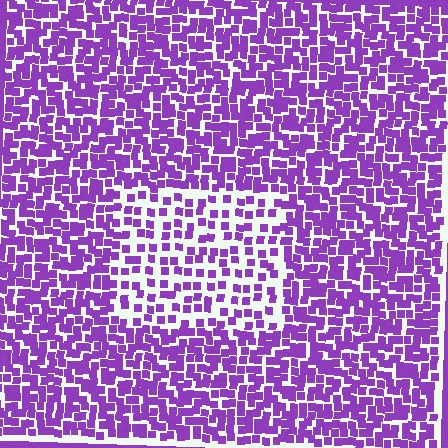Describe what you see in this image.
The image contains small purple elements arranged at two different densities. A rectangle-shaped region is visible where the elements are less densely packed than the surrounding area.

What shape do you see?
I see a rectangle.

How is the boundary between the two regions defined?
The boundary is defined by a change in element density (approximately 2.0x ratio). All elements are the same color, size, and shape.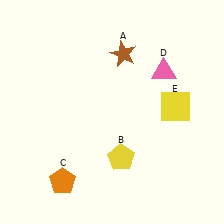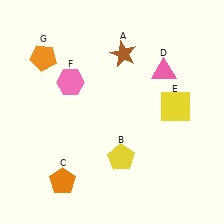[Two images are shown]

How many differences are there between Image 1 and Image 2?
There are 2 differences between the two images.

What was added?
A pink hexagon (F), an orange pentagon (G) were added in Image 2.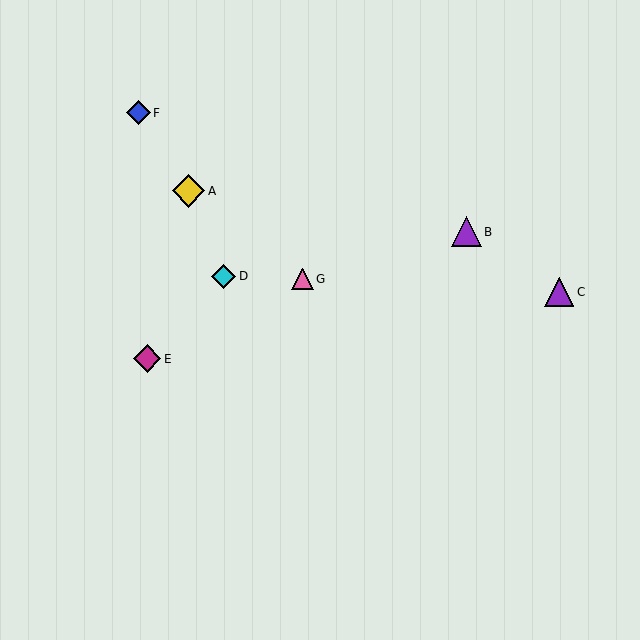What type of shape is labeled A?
Shape A is a yellow diamond.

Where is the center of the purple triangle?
The center of the purple triangle is at (559, 292).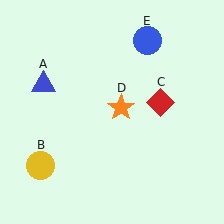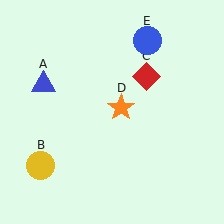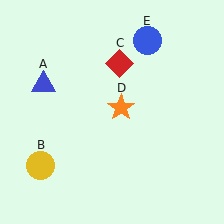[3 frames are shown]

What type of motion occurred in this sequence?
The red diamond (object C) rotated counterclockwise around the center of the scene.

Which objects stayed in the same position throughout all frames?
Blue triangle (object A) and yellow circle (object B) and orange star (object D) and blue circle (object E) remained stationary.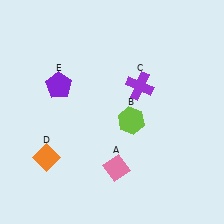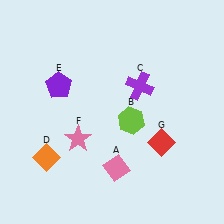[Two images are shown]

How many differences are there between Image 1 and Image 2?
There are 2 differences between the two images.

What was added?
A pink star (F), a red diamond (G) were added in Image 2.